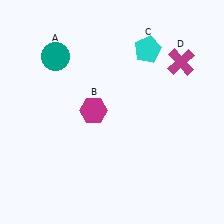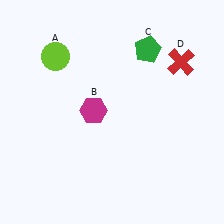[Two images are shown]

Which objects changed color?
A changed from teal to lime. C changed from cyan to green. D changed from magenta to red.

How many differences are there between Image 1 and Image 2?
There are 3 differences between the two images.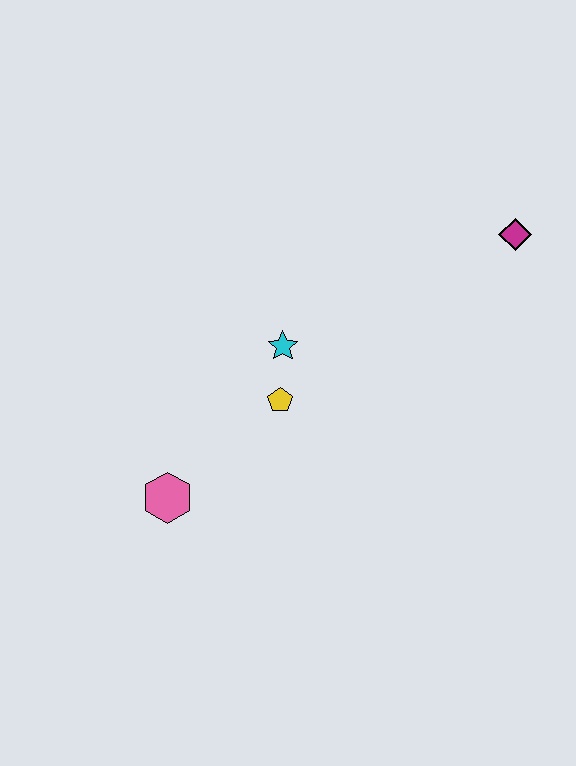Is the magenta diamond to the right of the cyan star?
Yes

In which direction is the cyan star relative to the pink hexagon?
The cyan star is above the pink hexagon.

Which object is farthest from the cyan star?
The magenta diamond is farthest from the cyan star.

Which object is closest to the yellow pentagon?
The cyan star is closest to the yellow pentagon.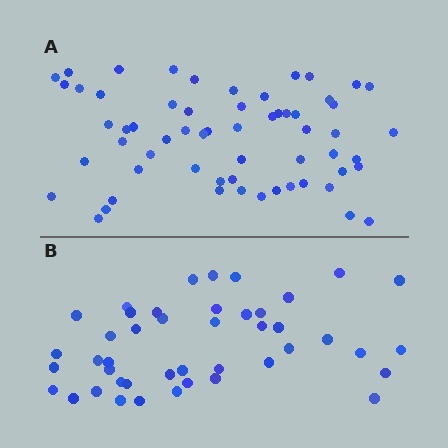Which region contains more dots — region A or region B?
Region A (the top region) has more dots.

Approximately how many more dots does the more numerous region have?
Region A has approximately 15 more dots than region B.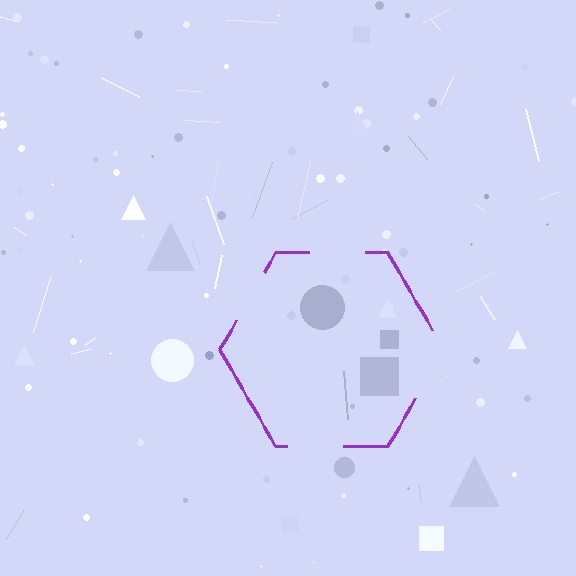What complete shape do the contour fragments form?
The contour fragments form a hexagon.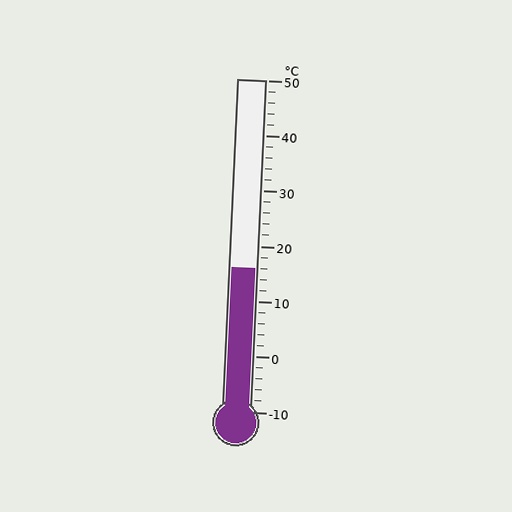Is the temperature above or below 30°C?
The temperature is below 30°C.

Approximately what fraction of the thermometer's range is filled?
The thermometer is filled to approximately 45% of its range.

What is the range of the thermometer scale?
The thermometer scale ranges from -10°C to 50°C.